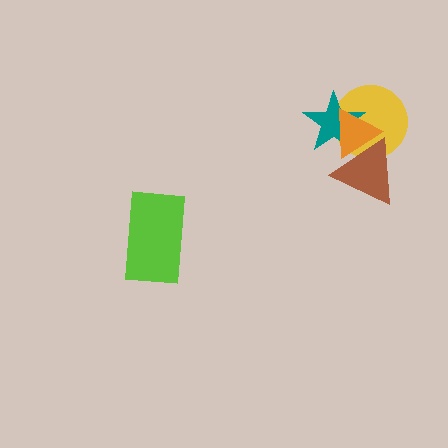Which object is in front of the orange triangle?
The brown triangle is in front of the orange triangle.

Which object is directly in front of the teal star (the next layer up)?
The orange triangle is directly in front of the teal star.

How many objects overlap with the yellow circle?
3 objects overlap with the yellow circle.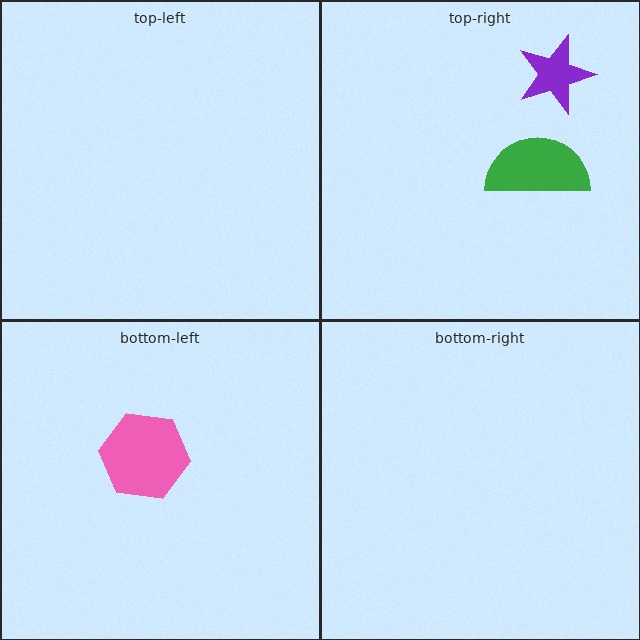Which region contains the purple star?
The top-right region.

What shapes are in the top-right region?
The green semicircle, the purple star.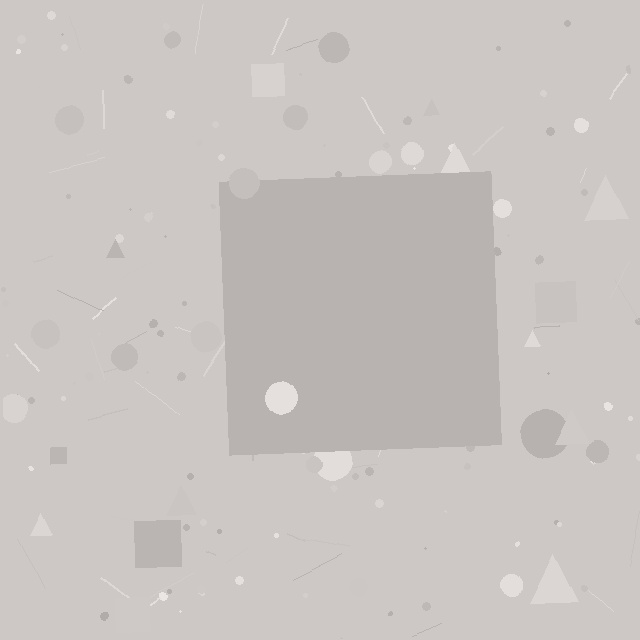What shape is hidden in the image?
A square is hidden in the image.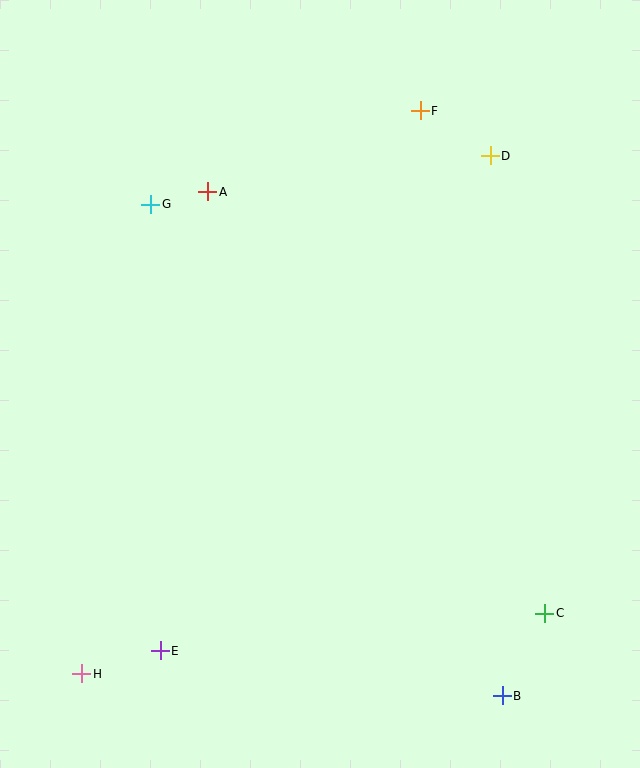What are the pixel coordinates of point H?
Point H is at (82, 674).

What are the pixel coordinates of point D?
Point D is at (490, 156).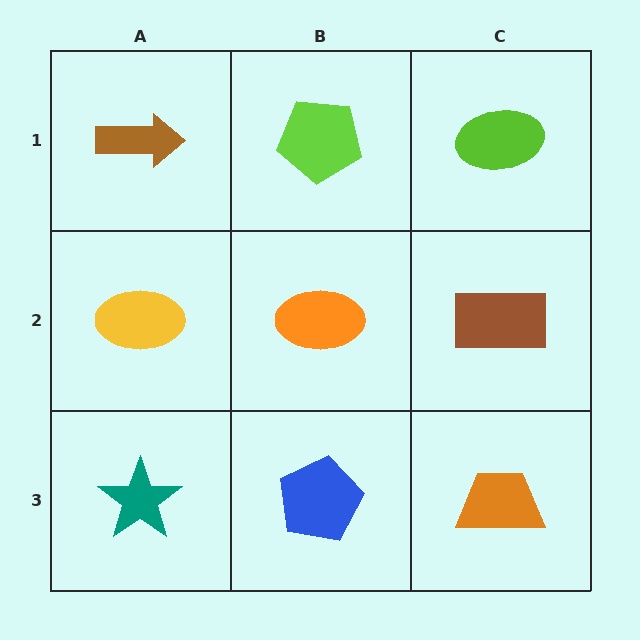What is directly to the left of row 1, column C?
A lime pentagon.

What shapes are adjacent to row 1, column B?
An orange ellipse (row 2, column B), a brown arrow (row 1, column A), a lime ellipse (row 1, column C).